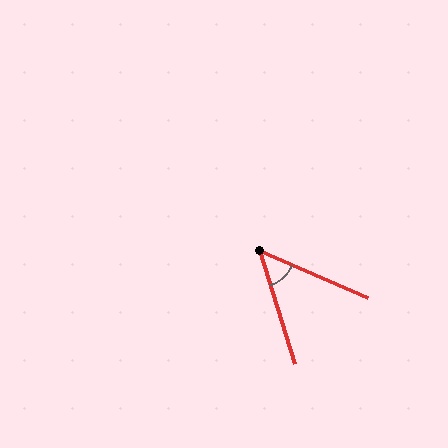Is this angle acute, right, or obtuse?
It is acute.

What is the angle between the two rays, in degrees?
Approximately 49 degrees.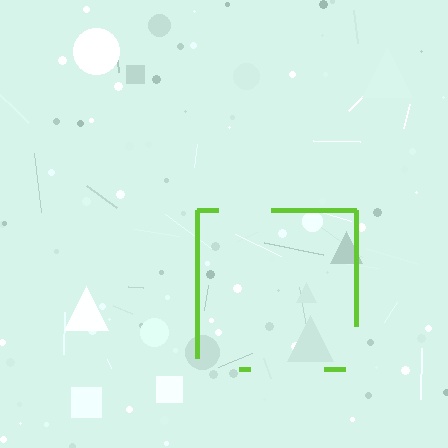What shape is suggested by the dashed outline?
The dashed outline suggests a square.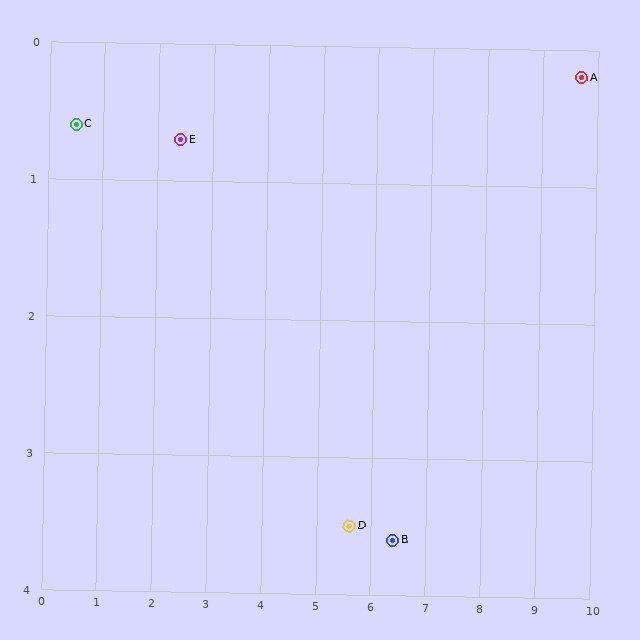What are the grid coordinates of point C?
Point C is at approximately (0.5, 0.6).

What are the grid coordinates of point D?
Point D is at approximately (5.6, 3.5).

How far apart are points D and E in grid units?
Points D and E are about 4.3 grid units apart.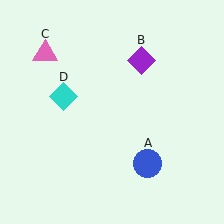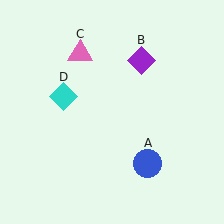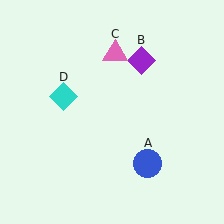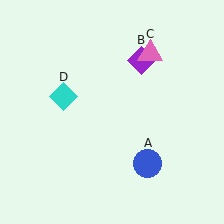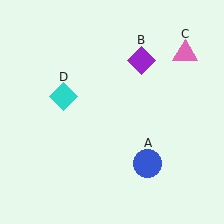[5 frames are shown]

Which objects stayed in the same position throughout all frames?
Blue circle (object A) and purple diamond (object B) and cyan diamond (object D) remained stationary.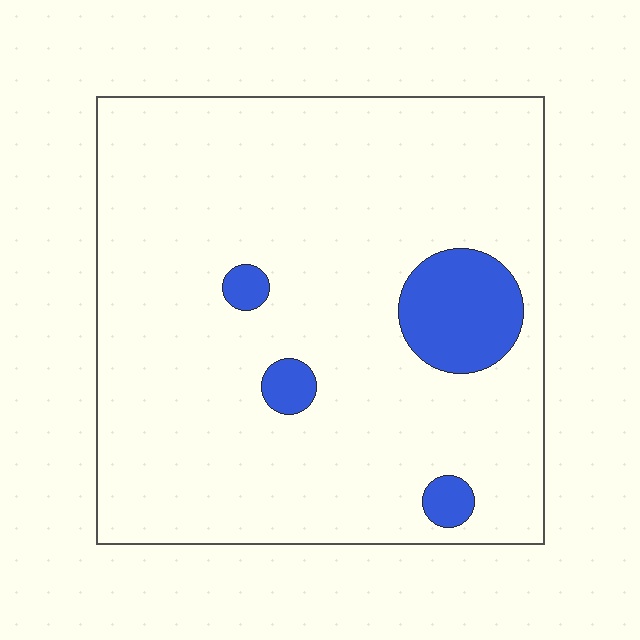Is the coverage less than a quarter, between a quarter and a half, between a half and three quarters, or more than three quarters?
Less than a quarter.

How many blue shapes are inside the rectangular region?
4.